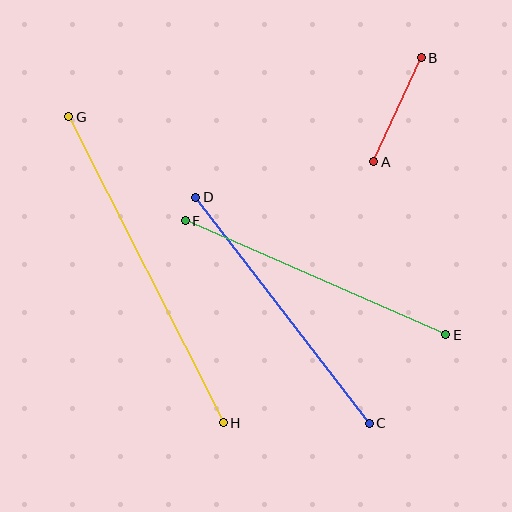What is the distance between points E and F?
The distance is approximately 284 pixels.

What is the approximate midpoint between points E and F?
The midpoint is at approximately (315, 278) pixels.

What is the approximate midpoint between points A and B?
The midpoint is at approximately (397, 110) pixels.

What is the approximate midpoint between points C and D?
The midpoint is at approximately (283, 310) pixels.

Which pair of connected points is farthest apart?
Points G and H are farthest apart.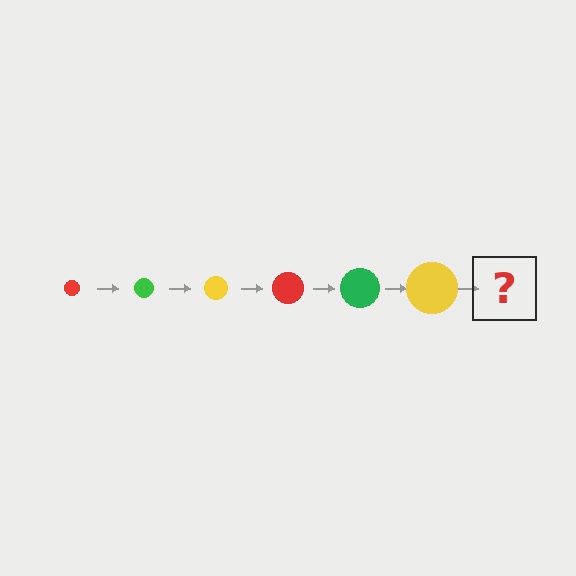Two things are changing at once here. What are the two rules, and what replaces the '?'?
The two rules are that the circle grows larger each step and the color cycles through red, green, and yellow. The '?' should be a red circle, larger than the previous one.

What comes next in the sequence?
The next element should be a red circle, larger than the previous one.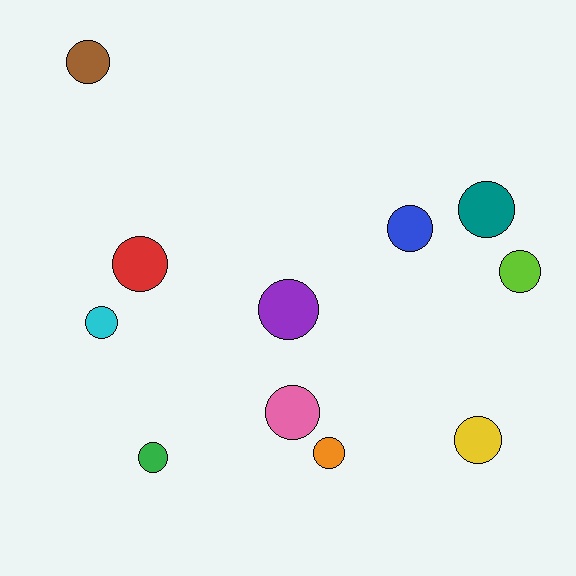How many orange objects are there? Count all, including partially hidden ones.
There is 1 orange object.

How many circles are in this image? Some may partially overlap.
There are 11 circles.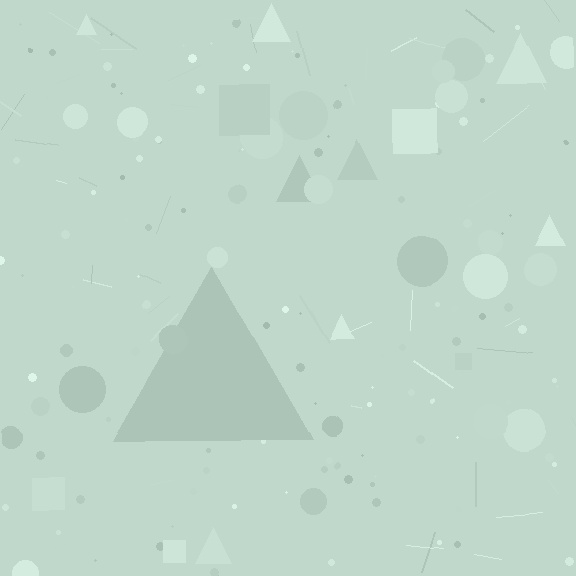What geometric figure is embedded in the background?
A triangle is embedded in the background.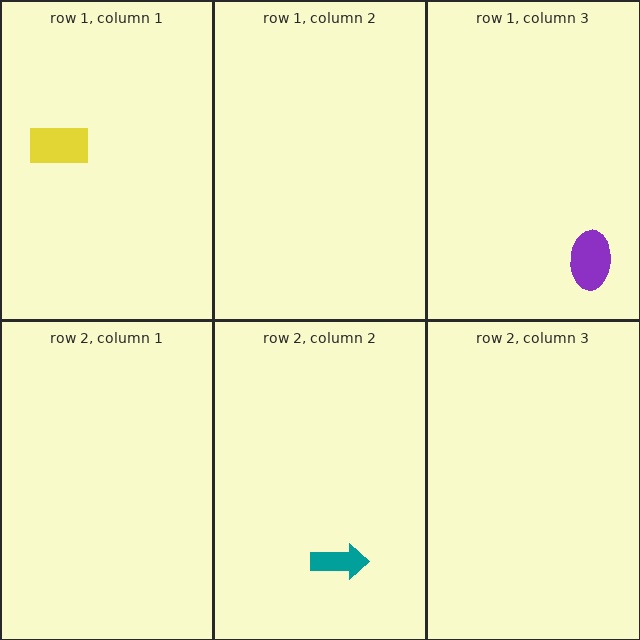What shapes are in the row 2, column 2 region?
The teal arrow.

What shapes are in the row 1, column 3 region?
The purple ellipse.